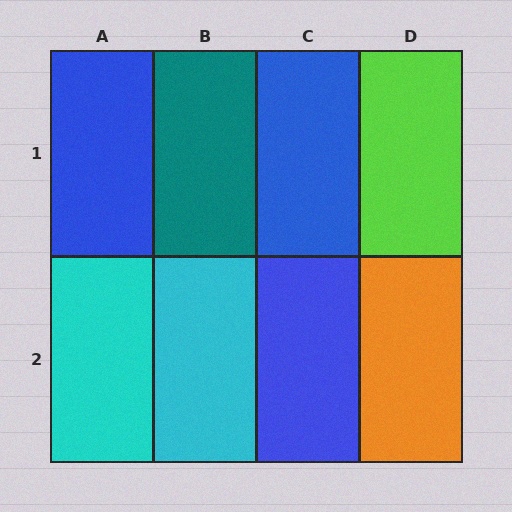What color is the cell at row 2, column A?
Cyan.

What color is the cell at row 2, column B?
Cyan.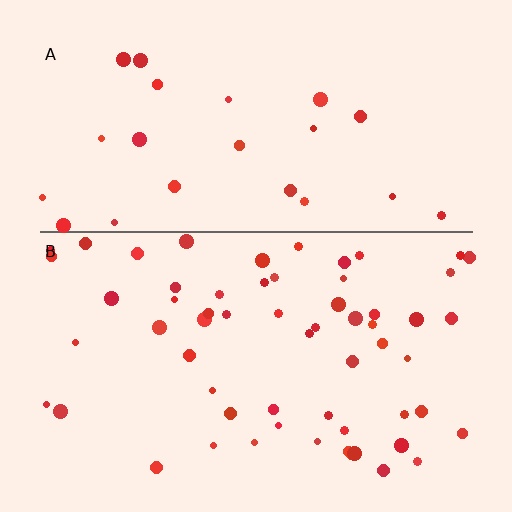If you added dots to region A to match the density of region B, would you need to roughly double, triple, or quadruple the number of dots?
Approximately triple.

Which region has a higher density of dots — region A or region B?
B (the bottom).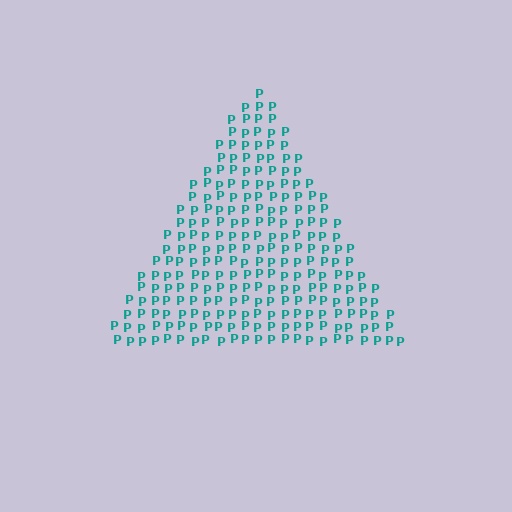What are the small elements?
The small elements are letter P's.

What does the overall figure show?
The overall figure shows a triangle.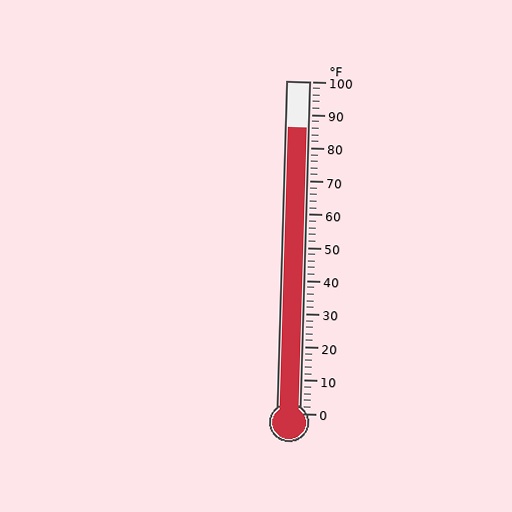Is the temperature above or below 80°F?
The temperature is above 80°F.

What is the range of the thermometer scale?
The thermometer scale ranges from 0°F to 100°F.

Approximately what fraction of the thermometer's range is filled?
The thermometer is filled to approximately 85% of its range.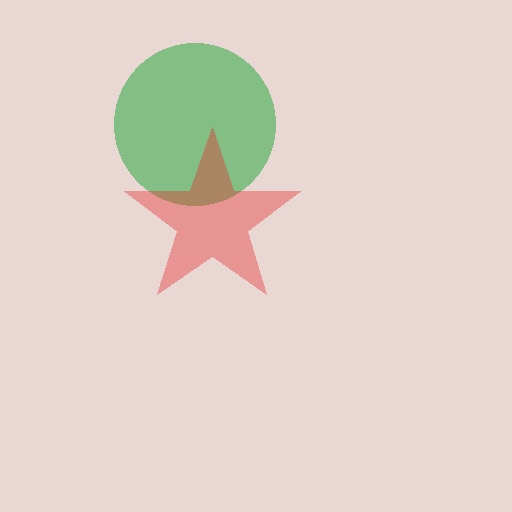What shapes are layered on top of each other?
The layered shapes are: a green circle, a red star.